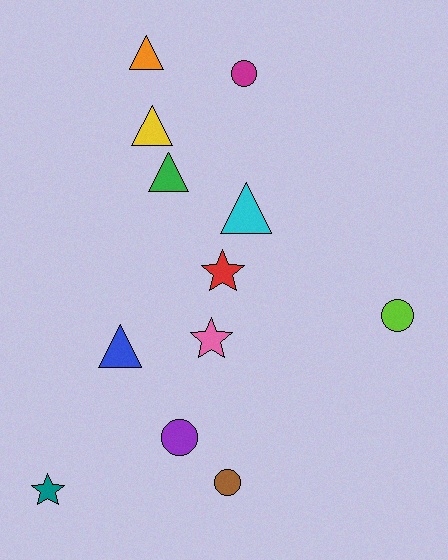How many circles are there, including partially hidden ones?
There are 4 circles.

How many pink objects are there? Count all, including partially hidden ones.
There is 1 pink object.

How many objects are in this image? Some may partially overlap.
There are 12 objects.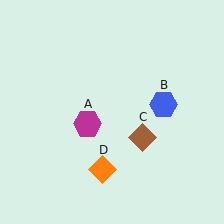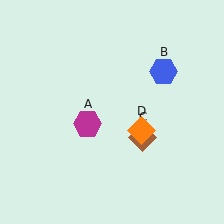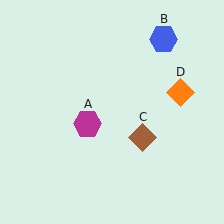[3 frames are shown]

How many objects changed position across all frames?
2 objects changed position: blue hexagon (object B), orange diamond (object D).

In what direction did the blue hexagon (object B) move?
The blue hexagon (object B) moved up.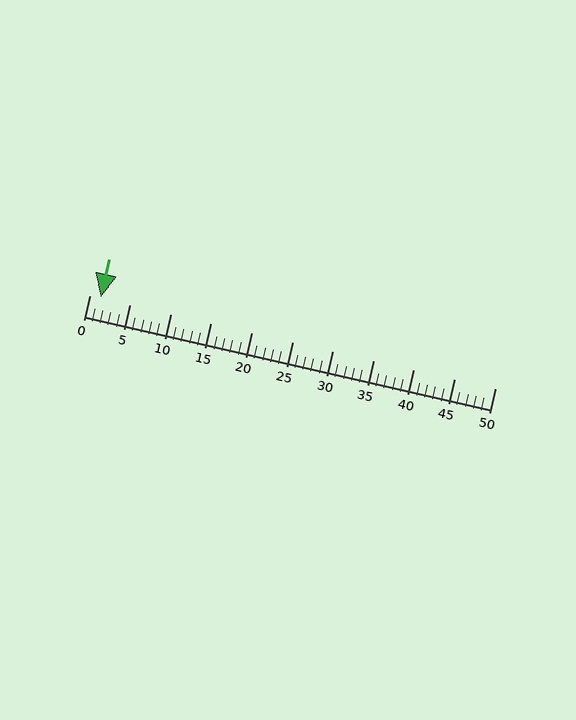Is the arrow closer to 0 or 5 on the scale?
The arrow is closer to 0.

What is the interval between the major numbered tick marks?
The major tick marks are spaced 5 units apart.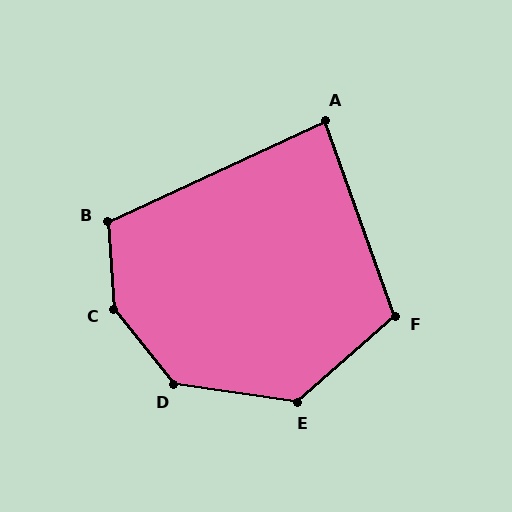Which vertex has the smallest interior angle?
A, at approximately 85 degrees.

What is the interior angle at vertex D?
Approximately 137 degrees (obtuse).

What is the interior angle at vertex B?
Approximately 111 degrees (obtuse).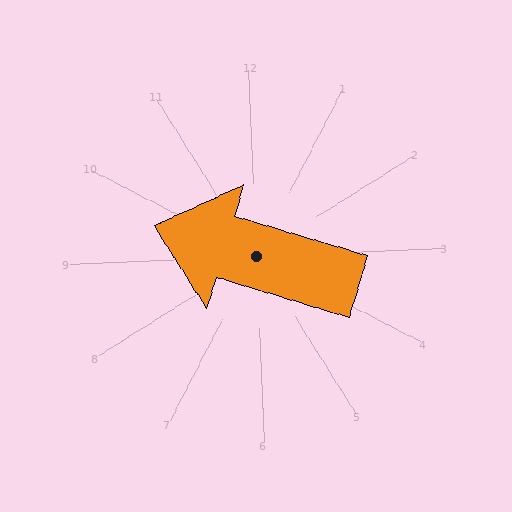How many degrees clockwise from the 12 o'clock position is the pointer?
Approximately 289 degrees.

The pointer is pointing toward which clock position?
Roughly 10 o'clock.